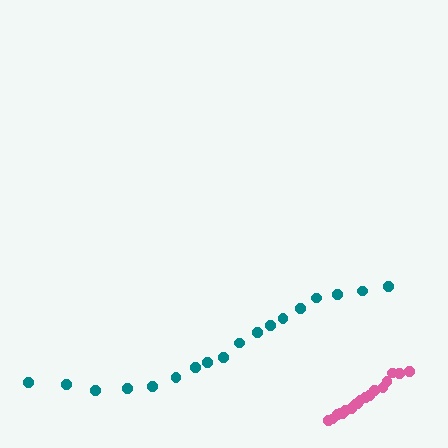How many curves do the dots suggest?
There are 2 distinct paths.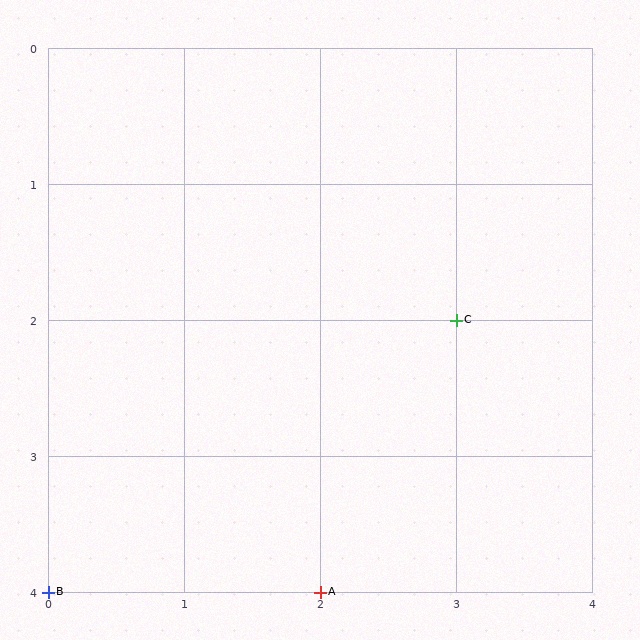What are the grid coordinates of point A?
Point A is at grid coordinates (2, 4).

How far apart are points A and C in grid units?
Points A and C are 1 column and 2 rows apart (about 2.2 grid units diagonally).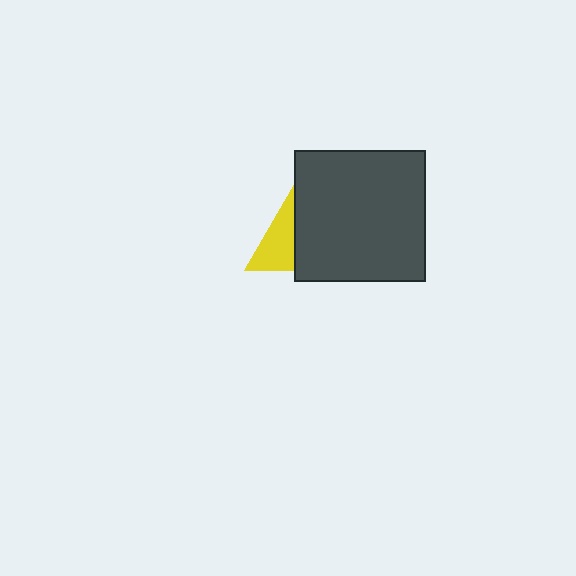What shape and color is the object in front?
The object in front is a dark gray square.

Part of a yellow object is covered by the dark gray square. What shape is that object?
It is a triangle.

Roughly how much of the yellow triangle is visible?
A small part of it is visible (roughly 36%).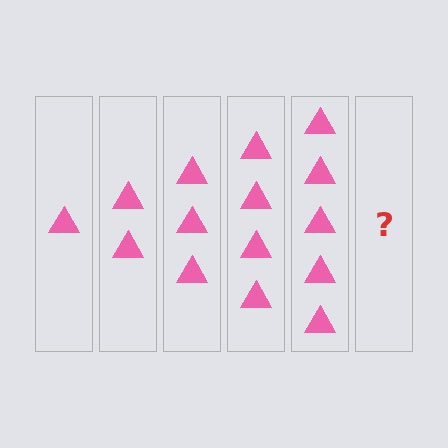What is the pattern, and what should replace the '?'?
The pattern is that each step adds one more triangle. The '?' should be 6 triangles.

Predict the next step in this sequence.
The next step is 6 triangles.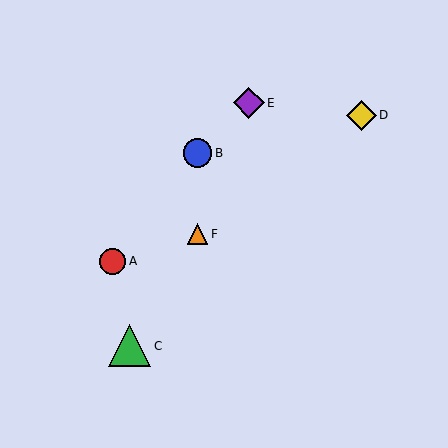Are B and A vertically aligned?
No, B is at x≈198 and A is at x≈113.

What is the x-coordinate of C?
Object C is at x≈130.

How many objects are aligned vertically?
2 objects (B, F) are aligned vertically.